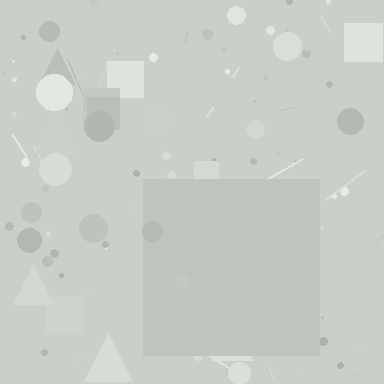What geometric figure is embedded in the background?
A square is embedded in the background.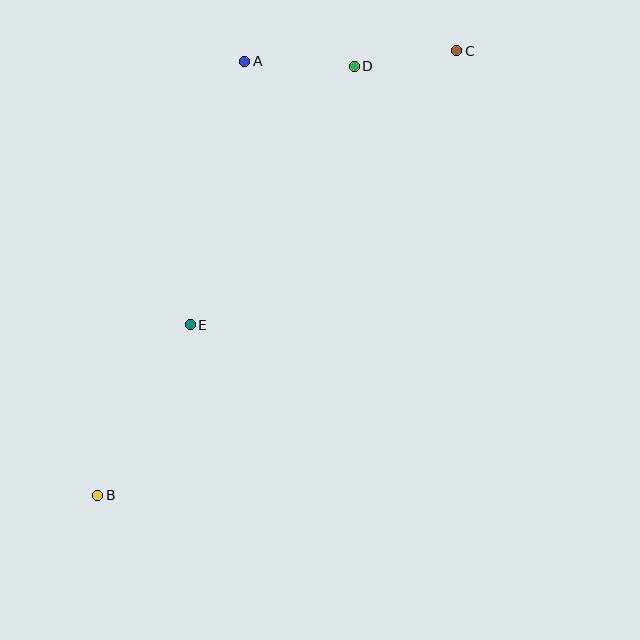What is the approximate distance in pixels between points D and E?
The distance between D and E is approximately 306 pixels.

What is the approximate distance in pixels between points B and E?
The distance between B and E is approximately 194 pixels.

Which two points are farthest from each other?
Points B and C are farthest from each other.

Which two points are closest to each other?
Points C and D are closest to each other.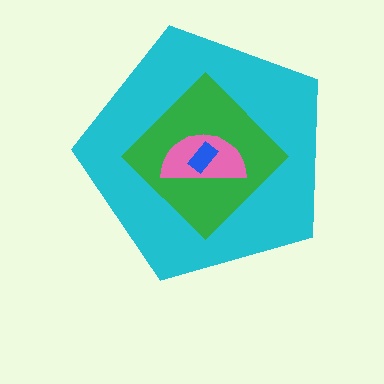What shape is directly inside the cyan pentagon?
The green diamond.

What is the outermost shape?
The cyan pentagon.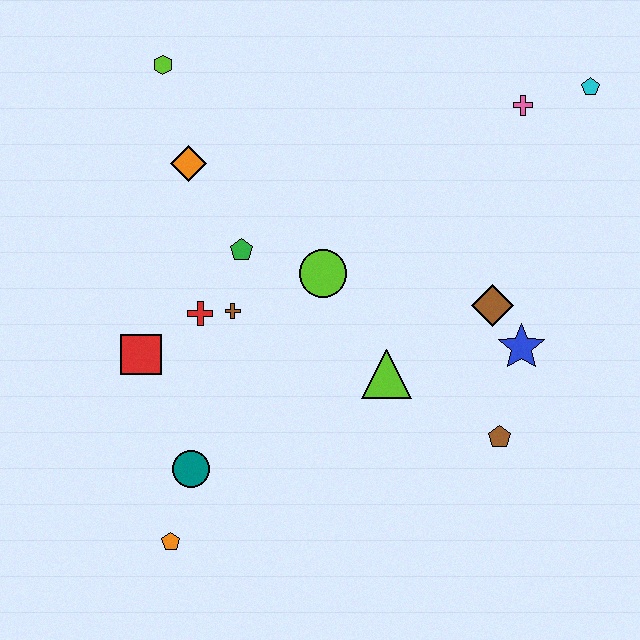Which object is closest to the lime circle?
The green pentagon is closest to the lime circle.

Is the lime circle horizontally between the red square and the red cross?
No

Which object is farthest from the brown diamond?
The lime hexagon is farthest from the brown diamond.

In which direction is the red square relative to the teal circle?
The red square is above the teal circle.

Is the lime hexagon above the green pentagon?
Yes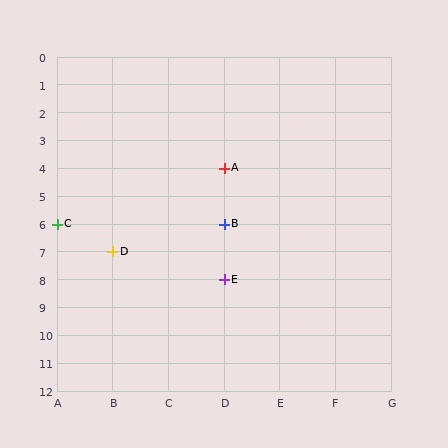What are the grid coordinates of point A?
Point A is at grid coordinates (D, 4).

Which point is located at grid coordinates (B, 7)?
Point D is at (B, 7).